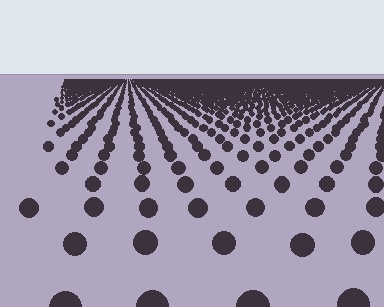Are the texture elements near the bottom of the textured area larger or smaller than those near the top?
Larger. Near the bottom, elements are closer to the viewer and appear at a bigger on-screen size.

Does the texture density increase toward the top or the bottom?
Density increases toward the top.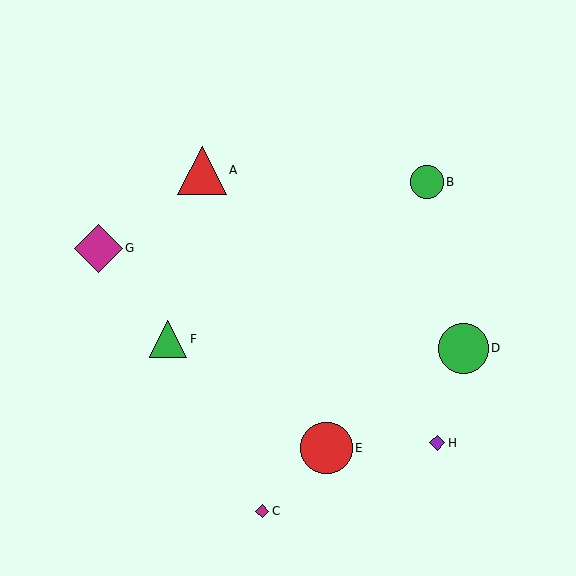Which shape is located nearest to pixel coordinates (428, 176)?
The green circle (labeled B) at (427, 182) is nearest to that location.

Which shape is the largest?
The red circle (labeled E) is the largest.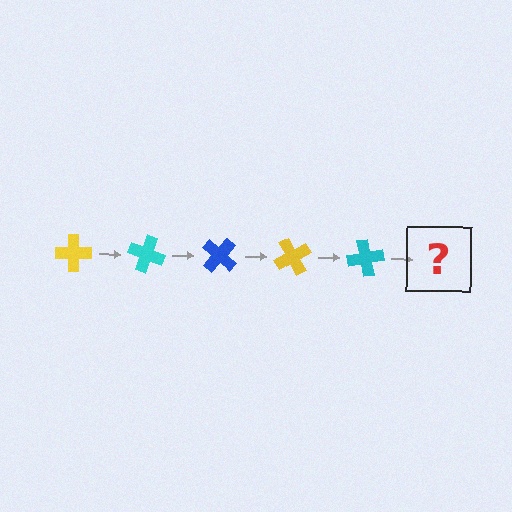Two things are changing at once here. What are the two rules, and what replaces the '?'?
The two rules are that it rotates 20 degrees each step and the color cycles through yellow, cyan, and blue. The '?' should be a blue cross, rotated 100 degrees from the start.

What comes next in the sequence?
The next element should be a blue cross, rotated 100 degrees from the start.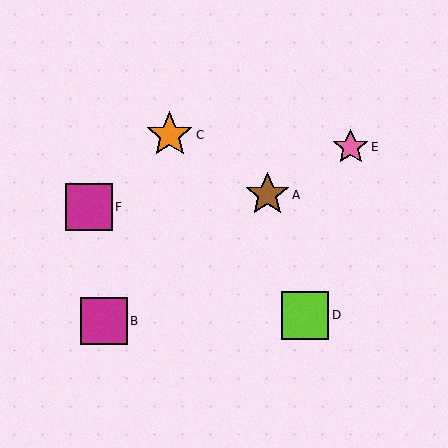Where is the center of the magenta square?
The center of the magenta square is at (104, 321).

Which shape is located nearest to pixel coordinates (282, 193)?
The brown star (labeled A) at (267, 195) is nearest to that location.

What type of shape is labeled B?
Shape B is a magenta square.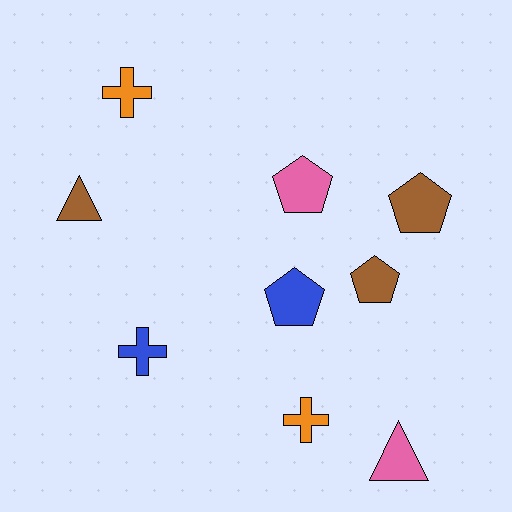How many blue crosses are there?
There is 1 blue cross.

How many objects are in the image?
There are 9 objects.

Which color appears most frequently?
Brown, with 3 objects.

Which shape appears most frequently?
Pentagon, with 4 objects.